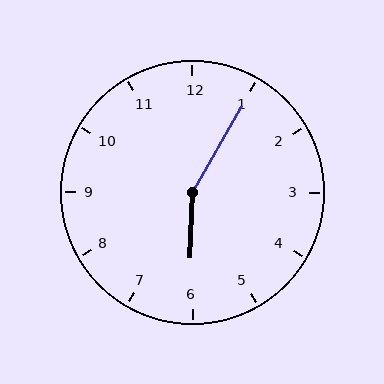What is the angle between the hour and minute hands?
Approximately 152 degrees.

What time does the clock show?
6:05.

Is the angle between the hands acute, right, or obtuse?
It is obtuse.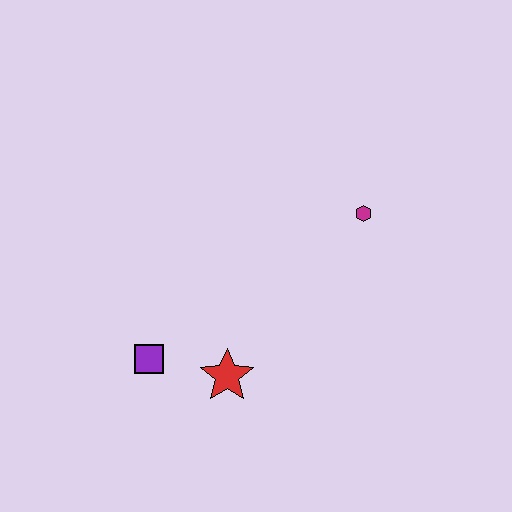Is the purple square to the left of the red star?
Yes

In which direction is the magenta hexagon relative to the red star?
The magenta hexagon is above the red star.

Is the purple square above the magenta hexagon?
No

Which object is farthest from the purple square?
The magenta hexagon is farthest from the purple square.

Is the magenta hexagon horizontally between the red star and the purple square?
No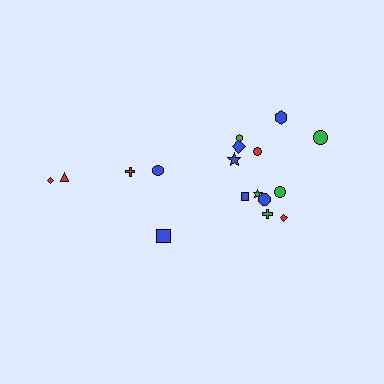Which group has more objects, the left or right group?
The right group.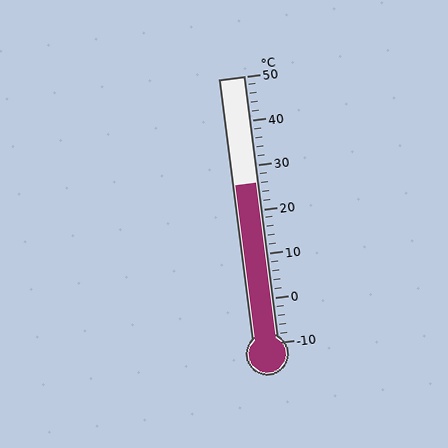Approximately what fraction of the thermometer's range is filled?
The thermometer is filled to approximately 60% of its range.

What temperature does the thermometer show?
The thermometer shows approximately 26°C.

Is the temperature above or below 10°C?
The temperature is above 10°C.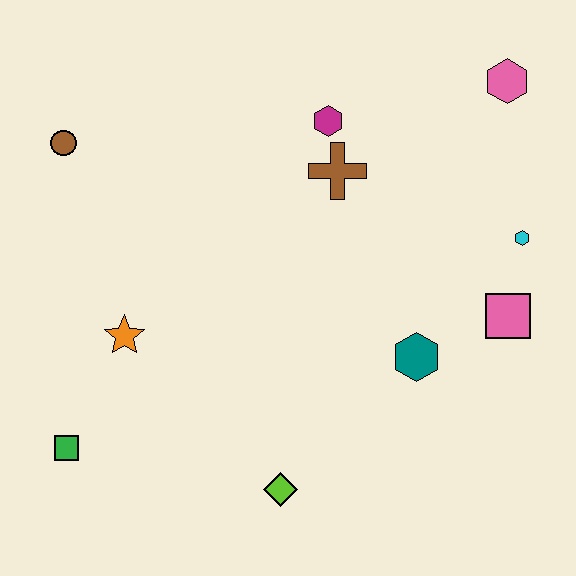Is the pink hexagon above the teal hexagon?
Yes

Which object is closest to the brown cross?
The magenta hexagon is closest to the brown cross.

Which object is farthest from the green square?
The pink hexagon is farthest from the green square.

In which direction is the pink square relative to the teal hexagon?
The pink square is to the right of the teal hexagon.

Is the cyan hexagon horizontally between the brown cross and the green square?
No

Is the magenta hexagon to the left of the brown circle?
No